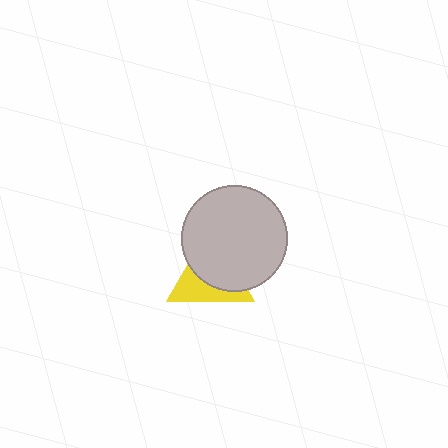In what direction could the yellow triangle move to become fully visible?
The yellow triangle could move toward the lower-left. That would shift it out from behind the light gray circle entirely.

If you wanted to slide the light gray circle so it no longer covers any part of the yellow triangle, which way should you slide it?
Slide it toward the upper-right — that is the most direct way to separate the two shapes.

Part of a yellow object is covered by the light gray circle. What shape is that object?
It is a triangle.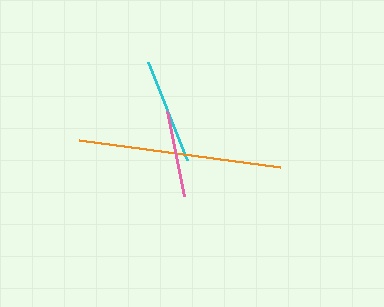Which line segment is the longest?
The orange line is the longest at approximately 203 pixels.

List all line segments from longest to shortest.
From longest to shortest: orange, cyan, pink.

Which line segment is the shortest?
The pink line is the shortest at approximately 87 pixels.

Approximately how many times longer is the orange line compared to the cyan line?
The orange line is approximately 1.9 times the length of the cyan line.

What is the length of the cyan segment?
The cyan segment is approximately 106 pixels long.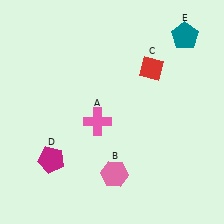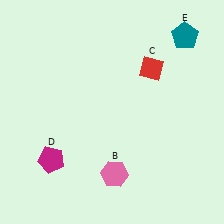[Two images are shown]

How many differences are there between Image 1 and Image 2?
There is 1 difference between the two images.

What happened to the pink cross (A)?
The pink cross (A) was removed in Image 2. It was in the bottom-left area of Image 1.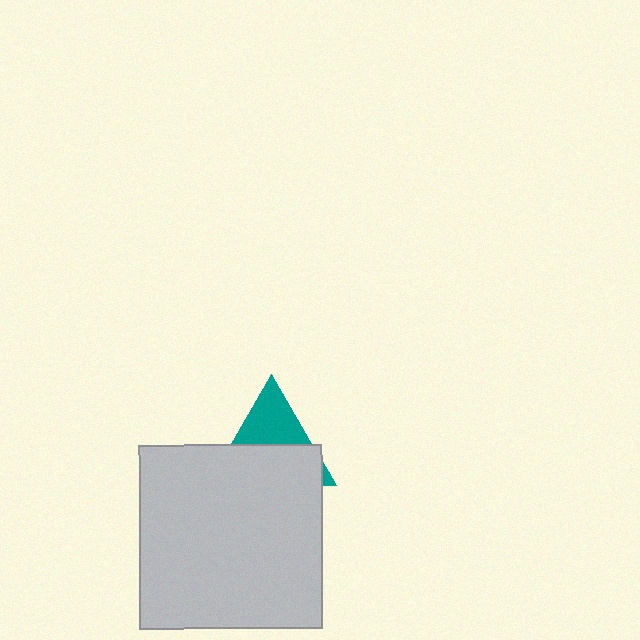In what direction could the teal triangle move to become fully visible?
The teal triangle could move up. That would shift it out from behind the light gray square entirely.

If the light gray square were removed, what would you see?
You would see the complete teal triangle.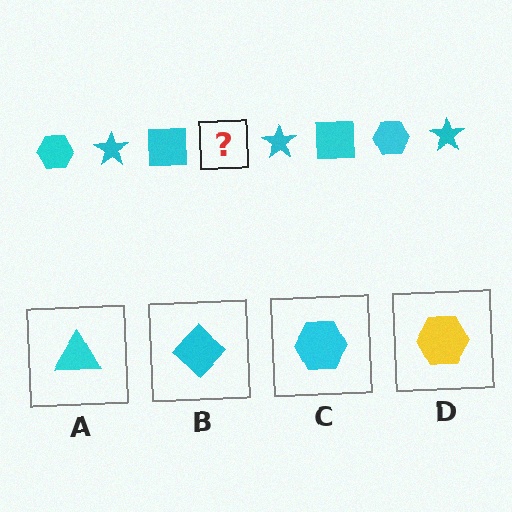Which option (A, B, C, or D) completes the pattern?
C.